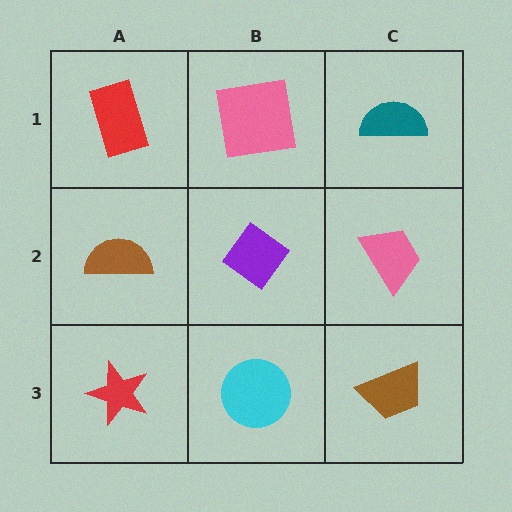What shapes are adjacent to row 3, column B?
A purple diamond (row 2, column B), a red star (row 3, column A), a brown trapezoid (row 3, column C).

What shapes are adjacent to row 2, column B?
A pink square (row 1, column B), a cyan circle (row 3, column B), a brown semicircle (row 2, column A), a pink trapezoid (row 2, column C).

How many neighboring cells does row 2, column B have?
4.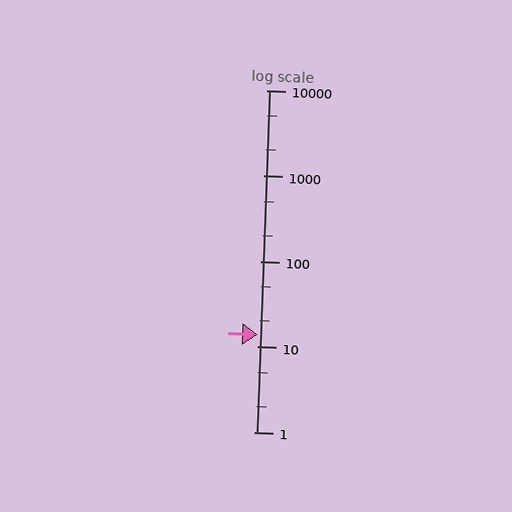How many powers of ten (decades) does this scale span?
The scale spans 4 decades, from 1 to 10000.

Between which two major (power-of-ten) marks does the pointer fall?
The pointer is between 10 and 100.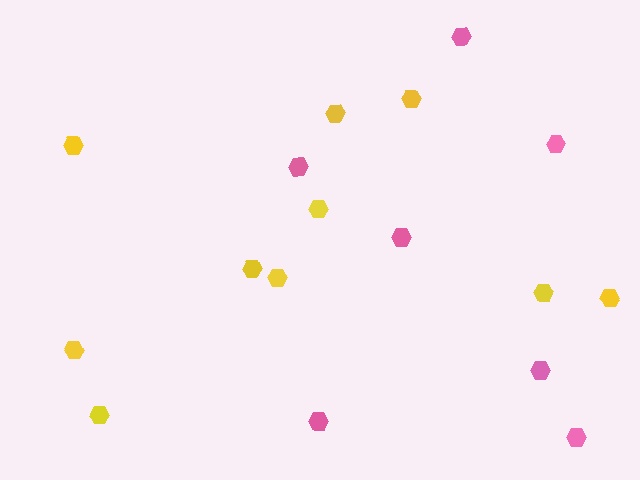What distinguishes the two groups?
There are 2 groups: one group of pink hexagons (7) and one group of yellow hexagons (10).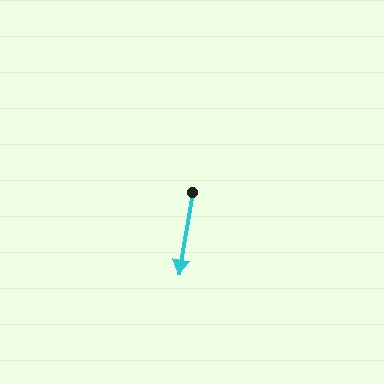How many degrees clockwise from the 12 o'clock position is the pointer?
Approximately 189 degrees.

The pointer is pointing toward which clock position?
Roughly 6 o'clock.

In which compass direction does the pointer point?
South.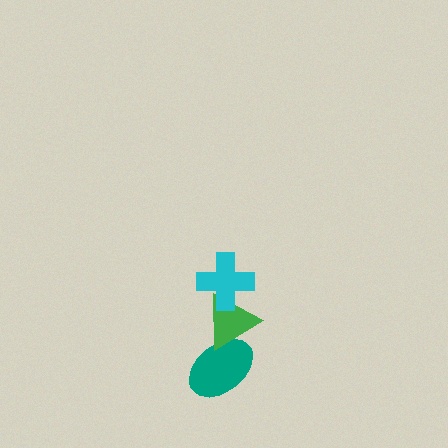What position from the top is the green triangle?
The green triangle is 2nd from the top.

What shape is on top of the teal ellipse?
The green triangle is on top of the teal ellipse.